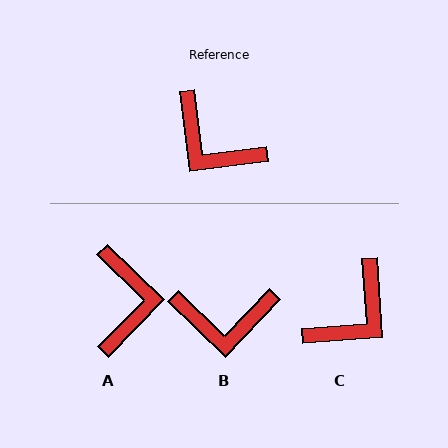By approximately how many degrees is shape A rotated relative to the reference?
Approximately 129 degrees counter-clockwise.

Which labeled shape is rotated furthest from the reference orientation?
A, about 129 degrees away.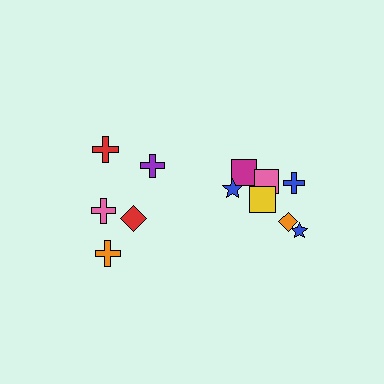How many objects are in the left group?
There are 5 objects.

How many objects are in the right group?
There are 8 objects.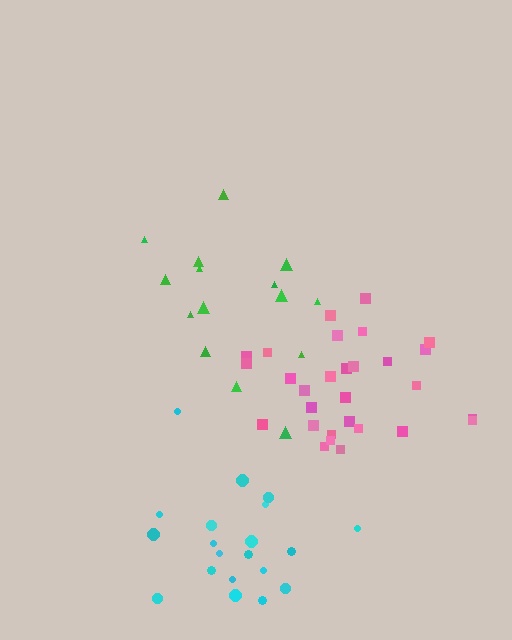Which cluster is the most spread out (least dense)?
Green.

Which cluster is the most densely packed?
Pink.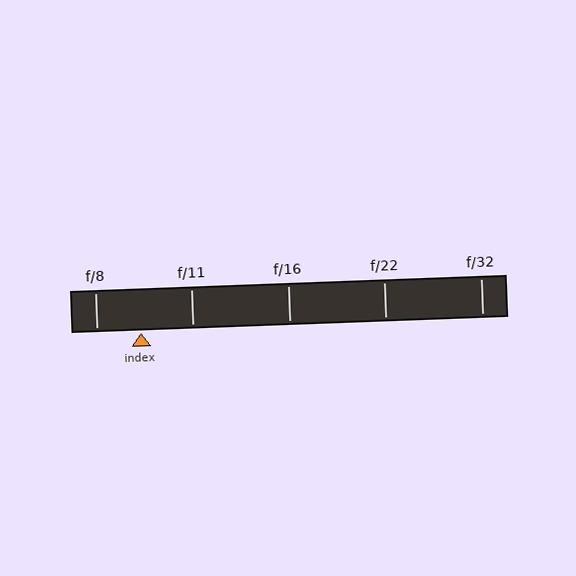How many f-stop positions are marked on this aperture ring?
There are 5 f-stop positions marked.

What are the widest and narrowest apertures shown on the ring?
The widest aperture shown is f/8 and the narrowest is f/32.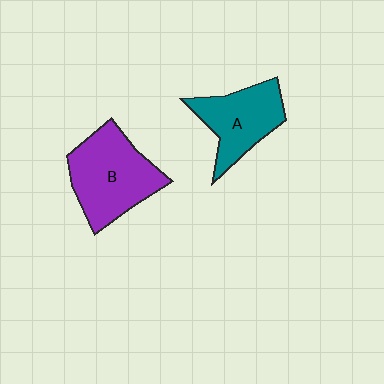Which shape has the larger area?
Shape B (purple).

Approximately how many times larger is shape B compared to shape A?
Approximately 1.3 times.